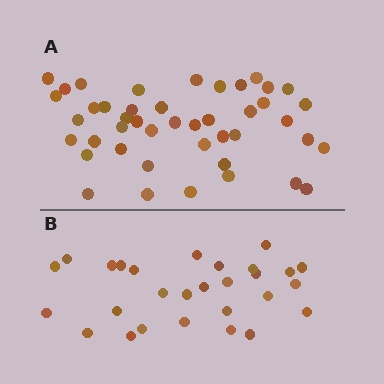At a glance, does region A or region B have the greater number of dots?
Region A (the top region) has more dots.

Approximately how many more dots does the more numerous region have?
Region A has approximately 15 more dots than region B.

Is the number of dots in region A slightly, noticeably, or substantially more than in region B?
Region A has substantially more. The ratio is roughly 1.6 to 1.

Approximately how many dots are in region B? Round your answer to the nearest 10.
About 30 dots. (The exact count is 28, which rounds to 30.)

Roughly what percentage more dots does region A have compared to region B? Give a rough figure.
About 55% more.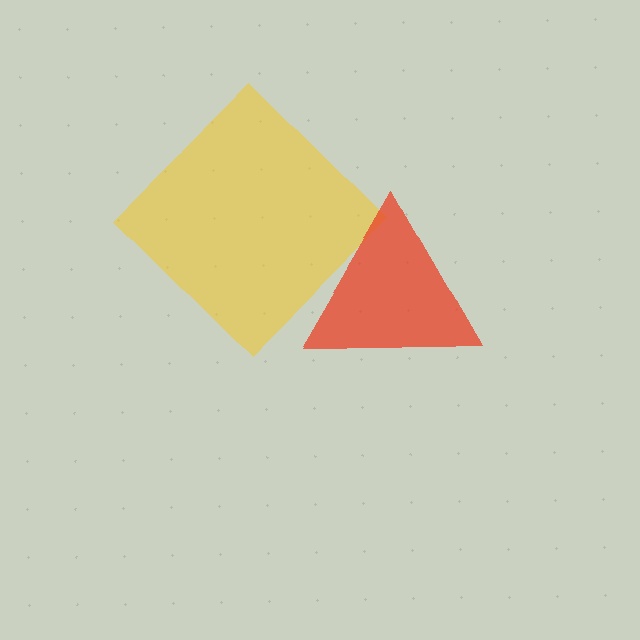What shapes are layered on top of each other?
The layered shapes are: a yellow diamond, a red triangle.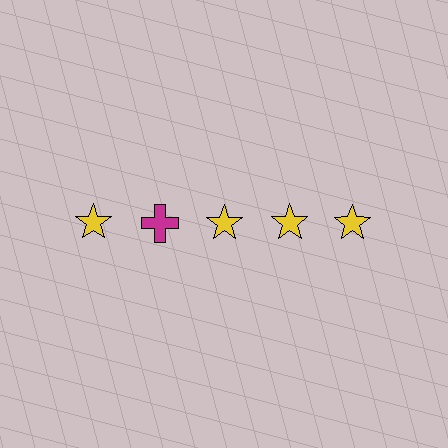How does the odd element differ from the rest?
It differs in both color (magenta instead of yellow) and shape (cross instead of star).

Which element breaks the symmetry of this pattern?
The magenta cross in the top row, second from left column breaks the symmetry. All other shapes are yellow stars.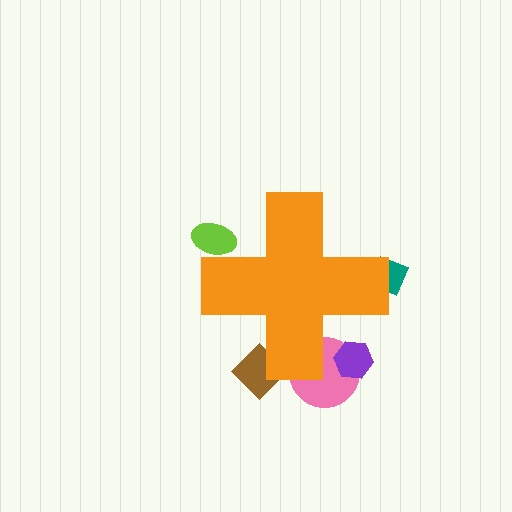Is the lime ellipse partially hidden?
Yes, the lime ellipse is partially hidden behind the orange cross.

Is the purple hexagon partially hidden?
Yes, the purple hexagon is partially hidden behind the orange cross.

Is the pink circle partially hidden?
Yes, the pink circle is partially hidden behind the orange cross.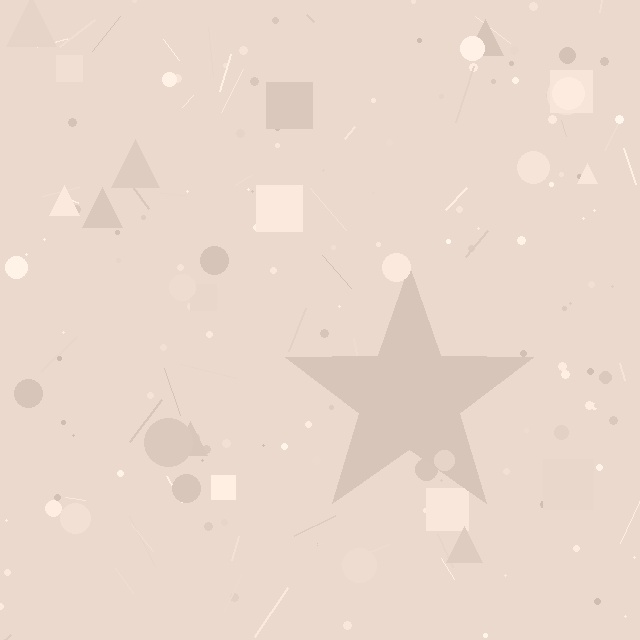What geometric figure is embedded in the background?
A star is embedded in the background.